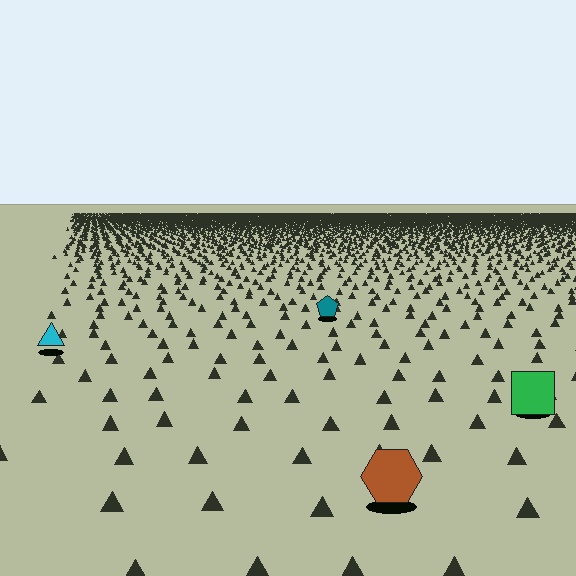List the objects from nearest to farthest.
From nearest to farthest: the brown hexagon, the green square, the cyan triangle, the teal pentagon.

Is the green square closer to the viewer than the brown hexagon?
No. The brown hexagon is closer — you can tell from the texture gradient: the ground texture is coarser near it.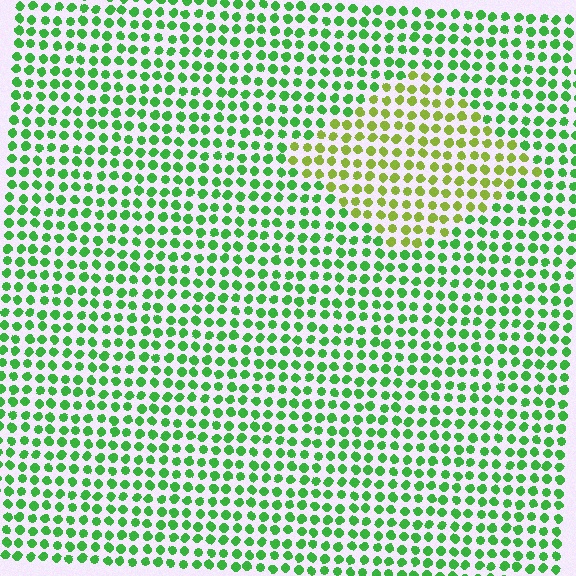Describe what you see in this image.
The image is filled with small green elements in a uniform arrangement. A diamond-shaped region is visible where the elements are tinted to a slightly different hue, forming a subtle color boundary.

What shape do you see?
I see a diamond.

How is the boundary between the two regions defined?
The boundary is defined purely by a slight shift in hue (about 42 degrees). Spacing, size, and orientation are identical on both sides.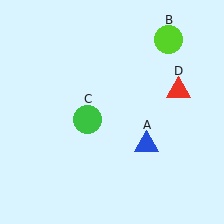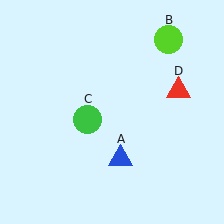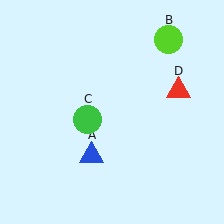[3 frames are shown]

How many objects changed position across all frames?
1 object changed position: blue triangle (object A).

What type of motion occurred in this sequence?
The blue triangle (object A) rotated clockwise around the center of the scene.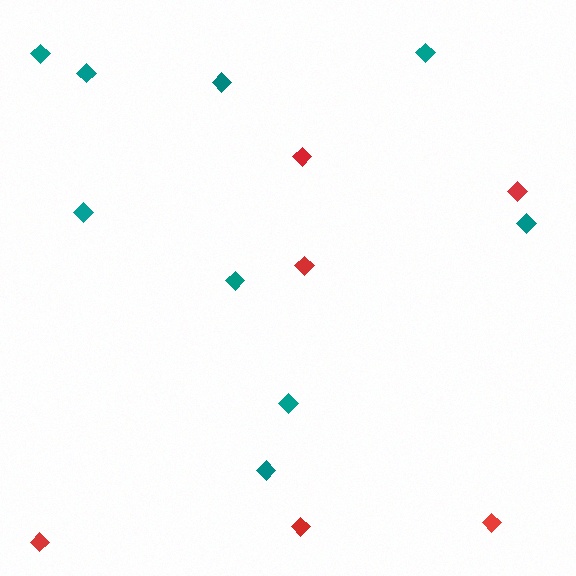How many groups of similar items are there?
There are 2 groups: one group of teal diamonds (9) and one group of red diamonds (6).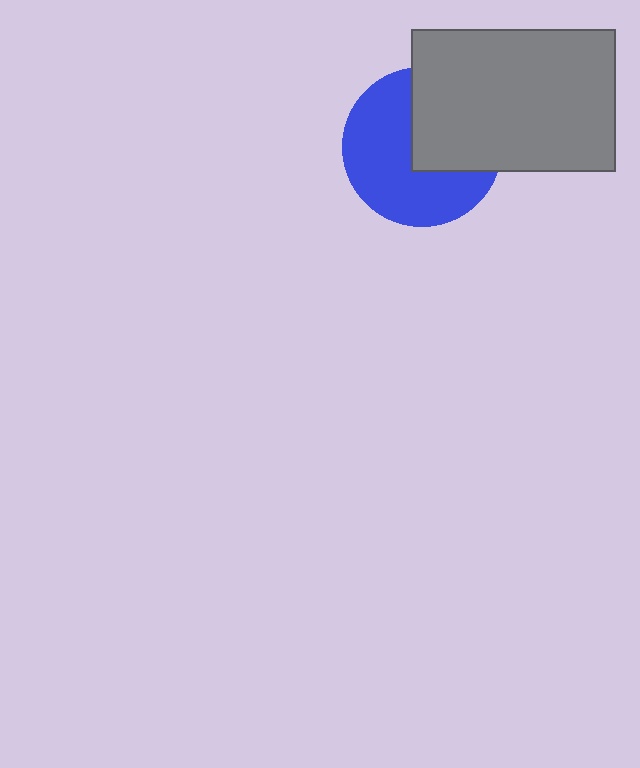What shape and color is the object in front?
The object in front is a gray rectangle.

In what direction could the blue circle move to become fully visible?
The blue circle could move toward the lower-left. That would shift it out from behind the gray rectangle entirely.